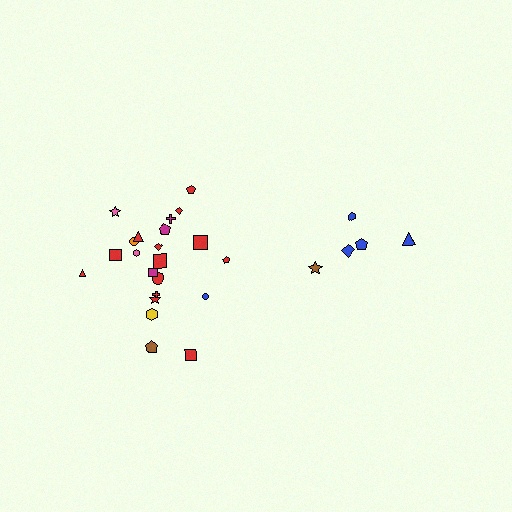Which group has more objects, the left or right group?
The left group.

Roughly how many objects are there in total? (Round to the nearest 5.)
Roughly 25 objects in total.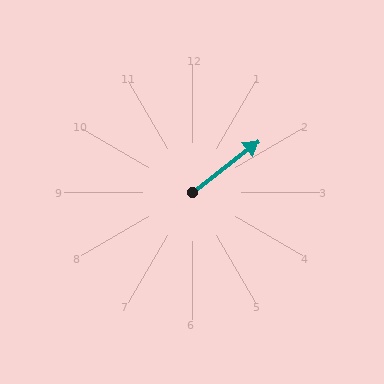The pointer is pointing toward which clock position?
Roughly 2 o'clock.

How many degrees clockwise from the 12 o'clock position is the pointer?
Approximately 52 degrees.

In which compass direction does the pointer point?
Northeast.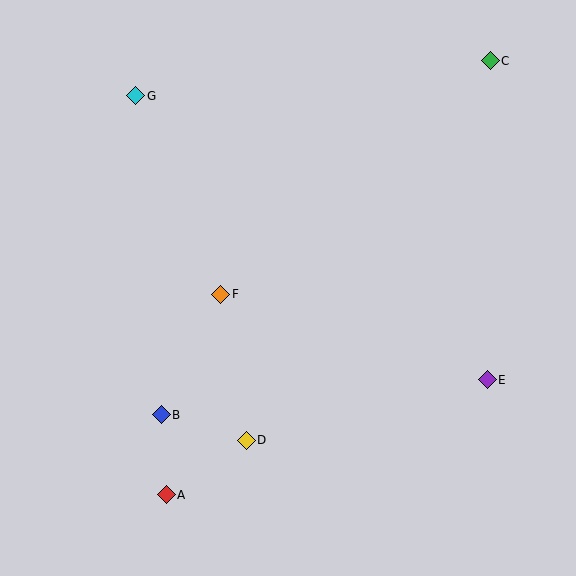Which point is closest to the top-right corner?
Point C is closest to the top-right corner.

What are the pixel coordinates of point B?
Point B is at (161, 415).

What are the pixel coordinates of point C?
Point C is at (490, 61).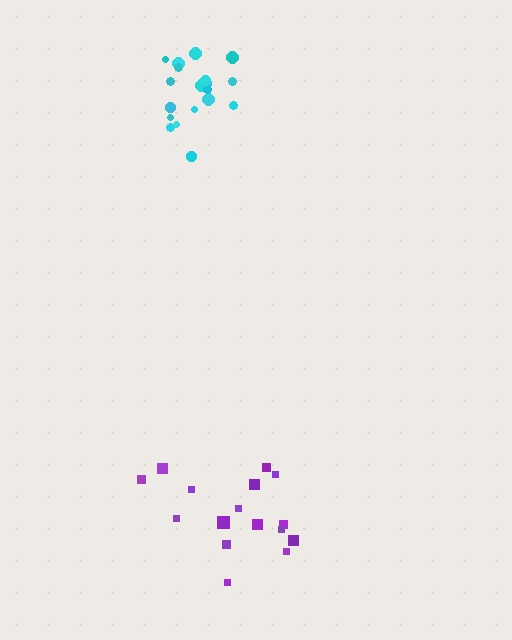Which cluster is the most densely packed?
Cyan.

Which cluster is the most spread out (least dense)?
Purple.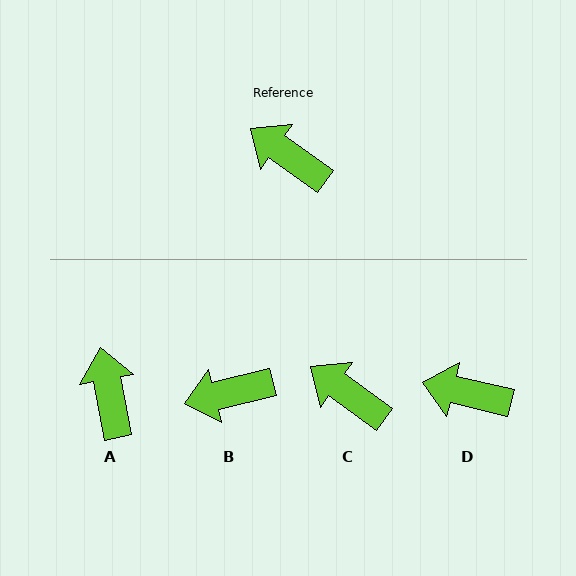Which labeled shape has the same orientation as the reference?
C.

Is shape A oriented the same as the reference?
No, it is off by about 43 degrees.